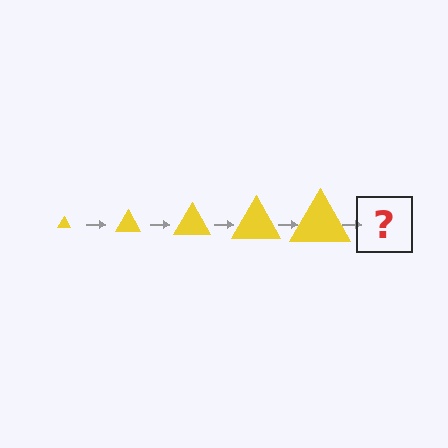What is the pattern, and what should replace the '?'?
The pattern is that the triangle gets progressively larger each step. The '?' should be a yellow triangle, larger than the previous one.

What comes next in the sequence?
The next element should be a yellow triangle, larger than the previous one.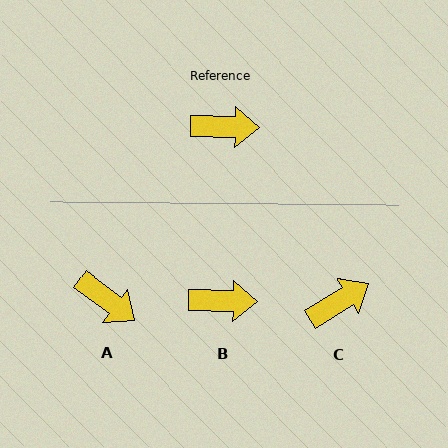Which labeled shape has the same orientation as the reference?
B.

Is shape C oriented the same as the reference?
No, it is off by about 33 degrees.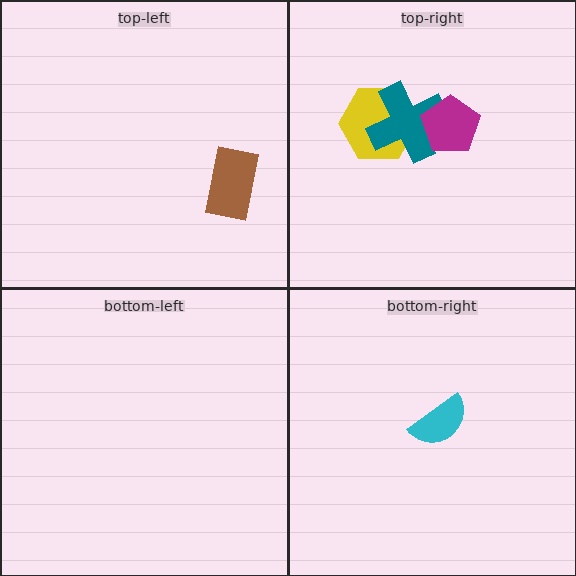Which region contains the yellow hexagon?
The top-right region.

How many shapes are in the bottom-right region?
1.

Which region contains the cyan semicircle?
The bottom-right region.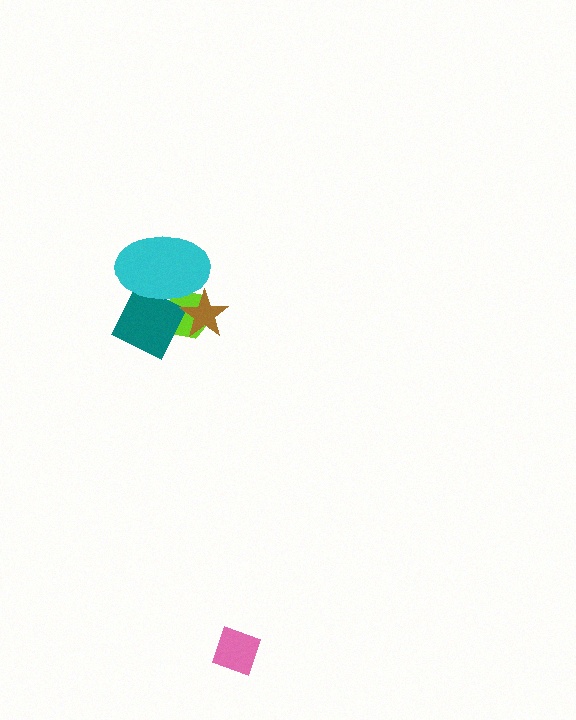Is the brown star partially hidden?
No, no other shape covers it.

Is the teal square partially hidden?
Yes, it is partially covered by another shape.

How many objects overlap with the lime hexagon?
3 objects overlap with the lime hexagon.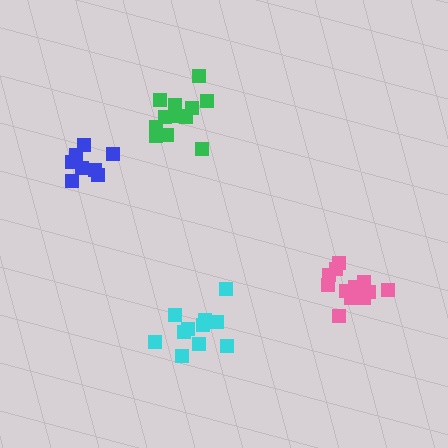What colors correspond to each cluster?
The clusters are colored: blue, pink, cyan, green.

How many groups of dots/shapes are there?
There are 4 groups.